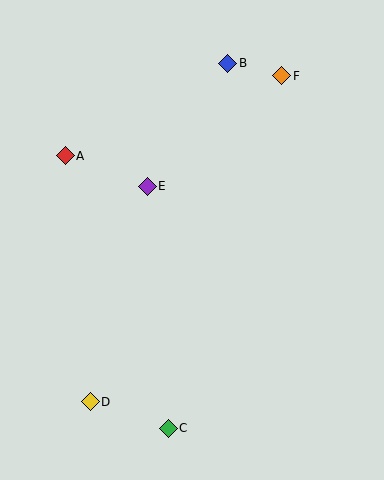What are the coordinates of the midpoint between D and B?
The midpoint between D and B is at (159, 232).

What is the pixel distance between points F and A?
The distance between F and A is 230 pixels.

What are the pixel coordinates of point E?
Point E is at (147, 186).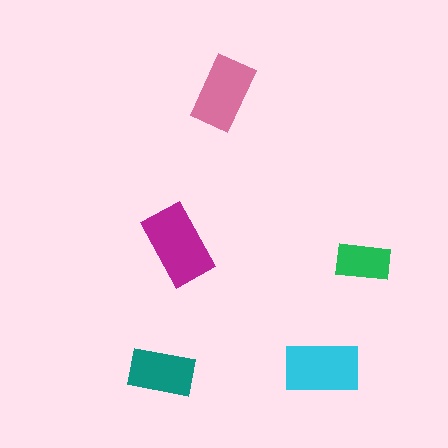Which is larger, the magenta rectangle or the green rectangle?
The magenta one.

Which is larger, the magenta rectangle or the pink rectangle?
The magenta one.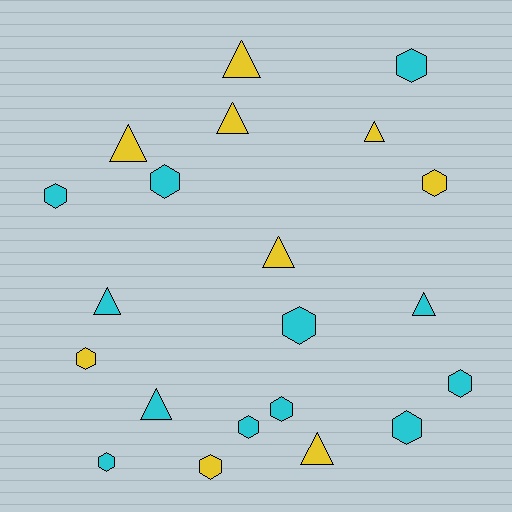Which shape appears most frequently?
Hexagon, with 12 objects.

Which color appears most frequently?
Cyan, with 12 objects.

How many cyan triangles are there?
There are 3 cyan triangles.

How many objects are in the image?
There are 21 objects.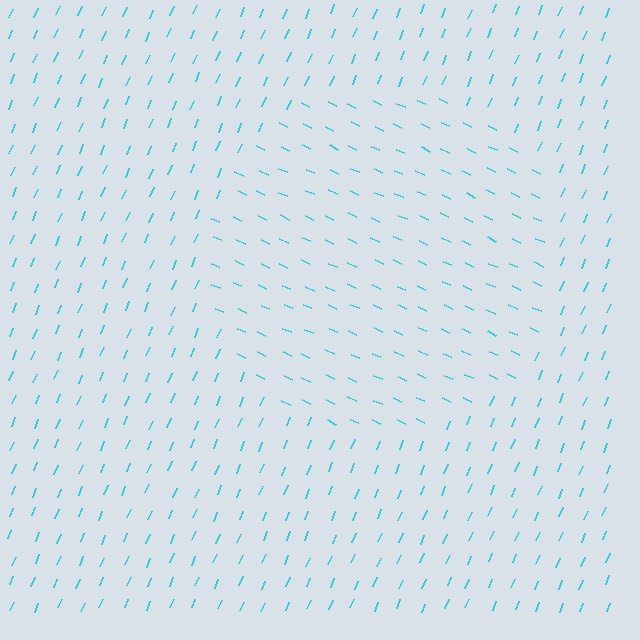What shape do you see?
I see a circle.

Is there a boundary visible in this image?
Yes, there is a texture boundary formed by a change in line orientation.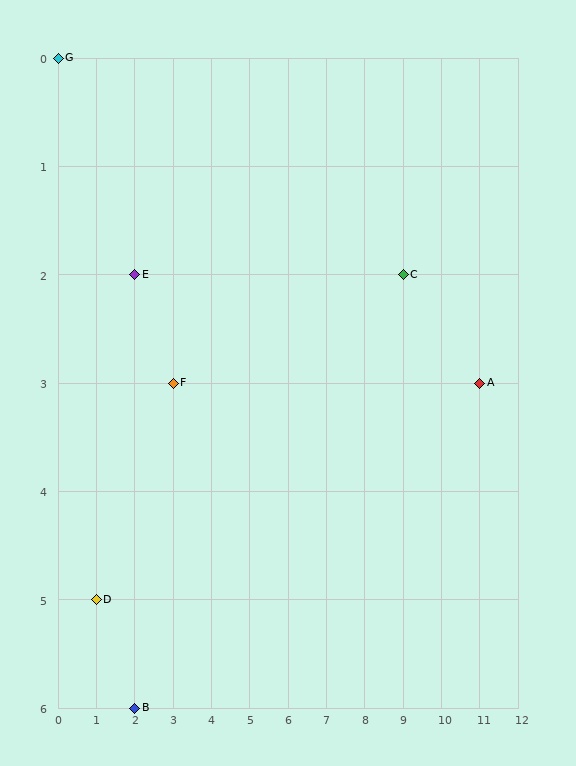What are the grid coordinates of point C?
Point C is at grid coordinates (9, 2).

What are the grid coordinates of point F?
Point F is at grid coordinates (3, 3).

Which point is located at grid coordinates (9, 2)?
Point C is at (9, 2).